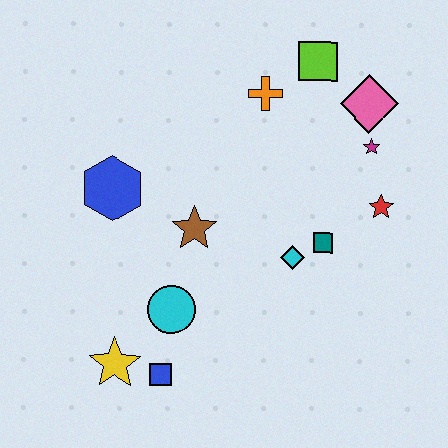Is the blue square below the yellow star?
Yes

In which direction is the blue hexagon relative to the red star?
The blue hexagon is to the left of the red star.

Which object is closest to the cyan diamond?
The teal square is closest to the cyan diamond.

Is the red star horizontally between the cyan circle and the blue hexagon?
No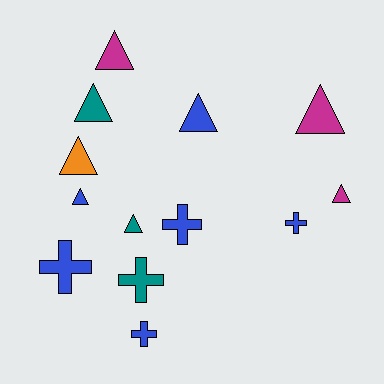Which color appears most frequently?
Blue, with 6 objects.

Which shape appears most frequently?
Triangle, with 8 objects.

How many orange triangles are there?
There is 1 orange triangle.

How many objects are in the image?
There are 13 objects.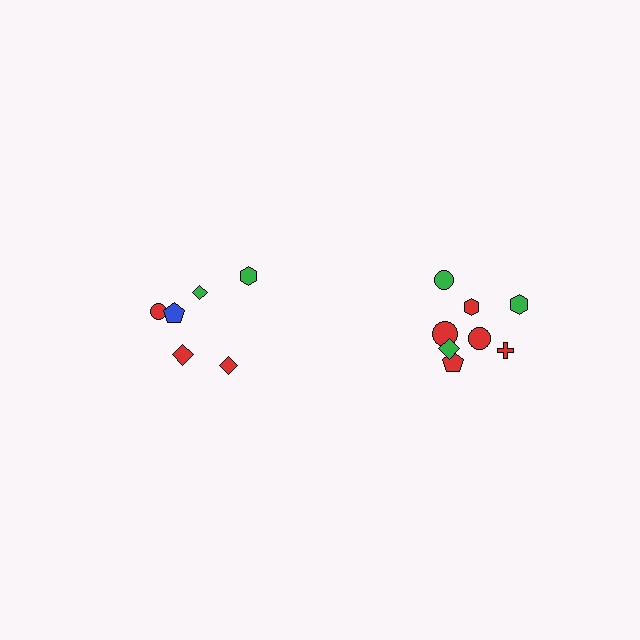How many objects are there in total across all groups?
There are 14 objects.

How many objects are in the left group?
There are 6 objects.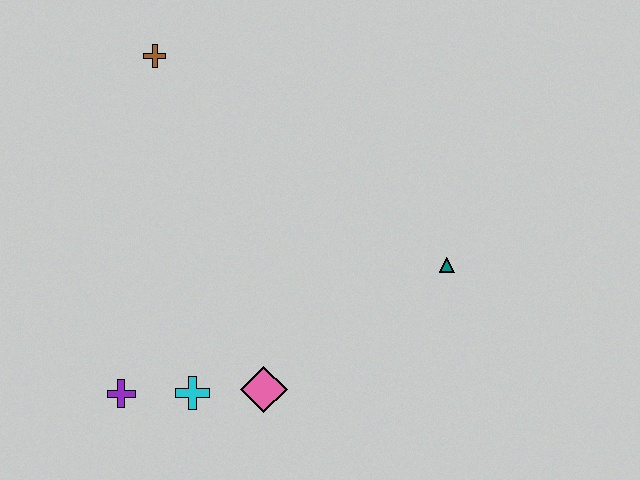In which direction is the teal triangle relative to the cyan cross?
The teal triangle is to the right of the cyan cross.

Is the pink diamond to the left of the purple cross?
No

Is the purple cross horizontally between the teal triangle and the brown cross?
No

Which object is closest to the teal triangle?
The pink diamond is closest to the teal triangle.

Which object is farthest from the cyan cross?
The brown cross is farthest from the cyan cross.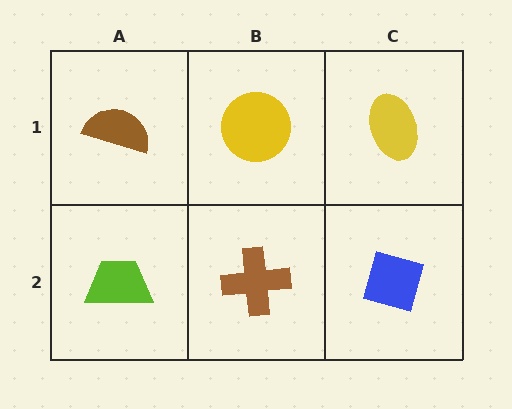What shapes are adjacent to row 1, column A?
A lime trapezoid (row 2, column A), a yellow circle (row 1, column B).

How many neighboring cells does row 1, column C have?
2.